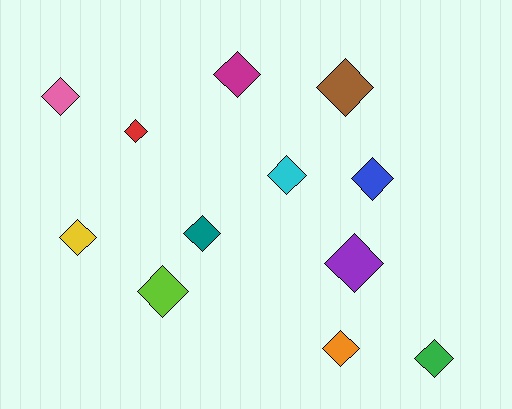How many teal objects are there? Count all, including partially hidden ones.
There is 1 teal object.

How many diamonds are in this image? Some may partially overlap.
There are 12 diamonds.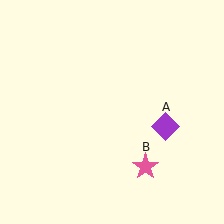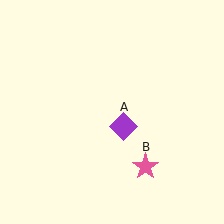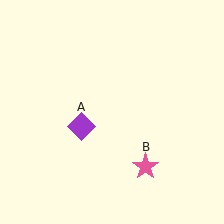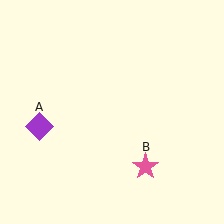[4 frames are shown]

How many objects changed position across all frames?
1 object changed position: purple diamond (object A).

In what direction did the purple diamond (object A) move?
The purple diamond (object A) moved left.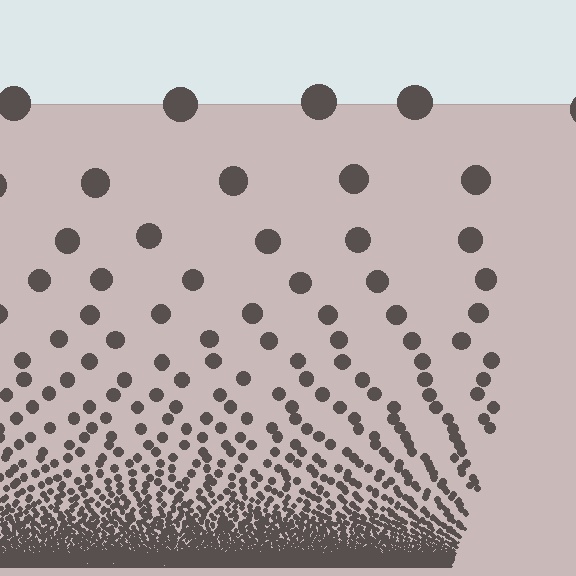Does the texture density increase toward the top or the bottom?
Density increases toward the bottom.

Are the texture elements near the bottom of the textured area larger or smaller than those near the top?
Smaller. The gradient is inverted — elements near the bottom are smaller and denser.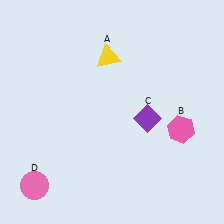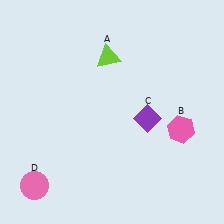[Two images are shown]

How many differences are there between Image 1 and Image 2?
There is 1 difference between the two images.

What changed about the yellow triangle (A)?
In Image 1, A is yellow. In Image 2, it changed to lime.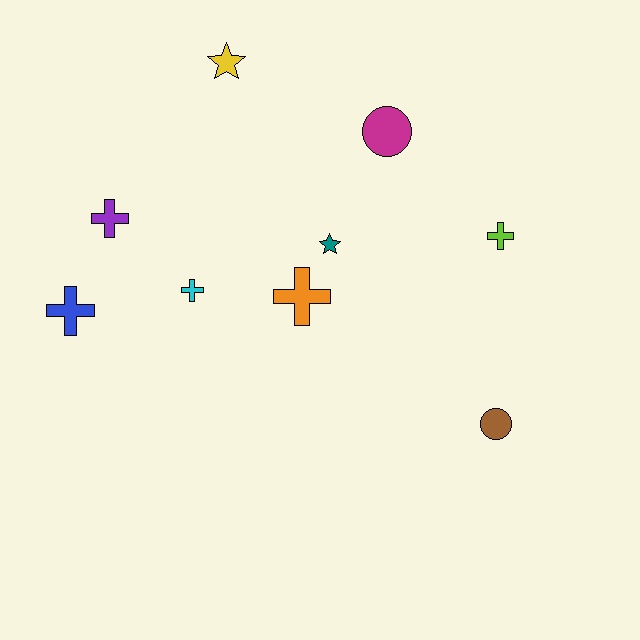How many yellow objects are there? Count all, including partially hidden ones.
There is 1 yellow object.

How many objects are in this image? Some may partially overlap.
There are 9 objects.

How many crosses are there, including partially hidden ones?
There are 5 crosses.